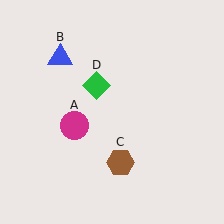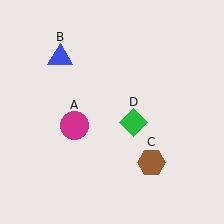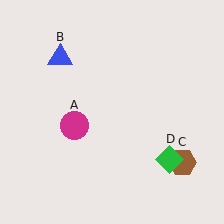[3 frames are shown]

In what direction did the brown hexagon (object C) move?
The brown hexagon (object C) moved right.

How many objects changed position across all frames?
2 objects changed position: brown hexagon (object C), green diamond (object D).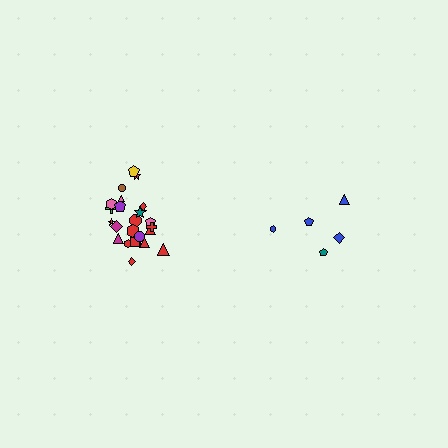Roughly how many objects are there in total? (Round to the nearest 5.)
Roughly 30 objects in total.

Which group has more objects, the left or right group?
The left group.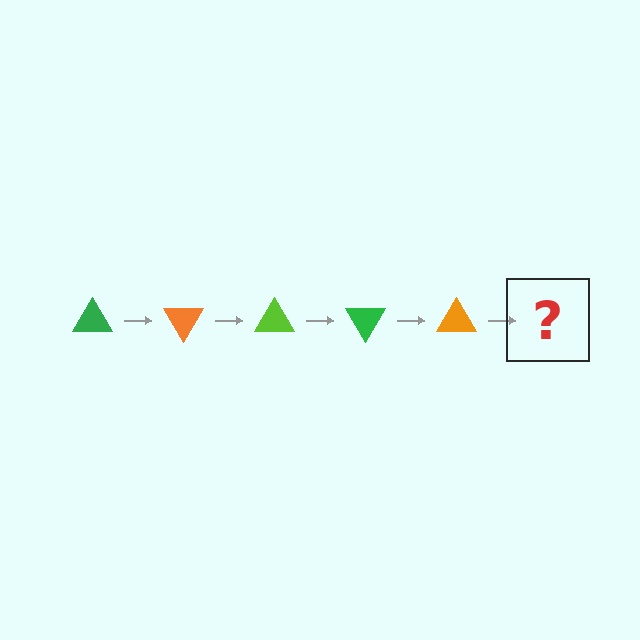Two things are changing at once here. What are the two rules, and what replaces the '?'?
The two rules are that it rotates 60 degrees each step and the color cycles through green, orange, and lime. The '?' should be a lime triangle, rotated 300 degrees from the start.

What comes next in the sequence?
The next element should be a lime triangle, rotated 300 degrees from the start.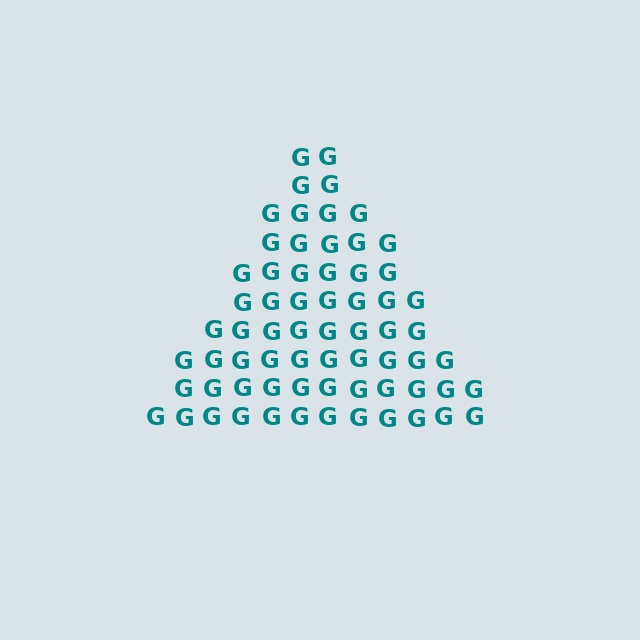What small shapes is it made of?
It is made of small letter G's.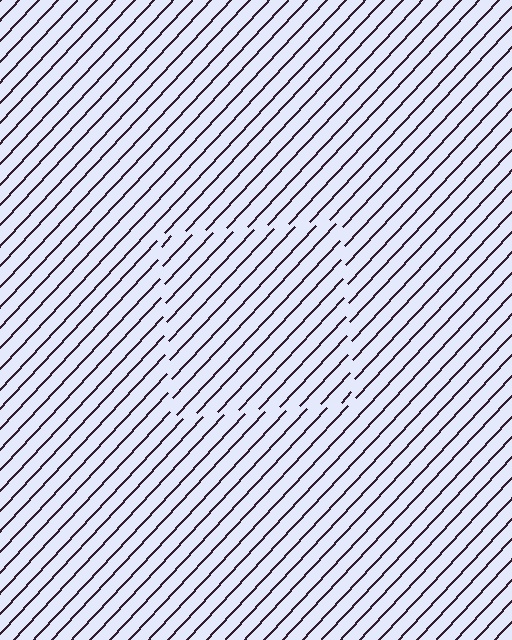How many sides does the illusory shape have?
4 sides — the line-ends trace a square.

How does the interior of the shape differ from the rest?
The interior of the shape contains the same grating, shifted by half a period — the contour is defined by the phase discontinuity where line-ends from the inner and outer gratings abut.